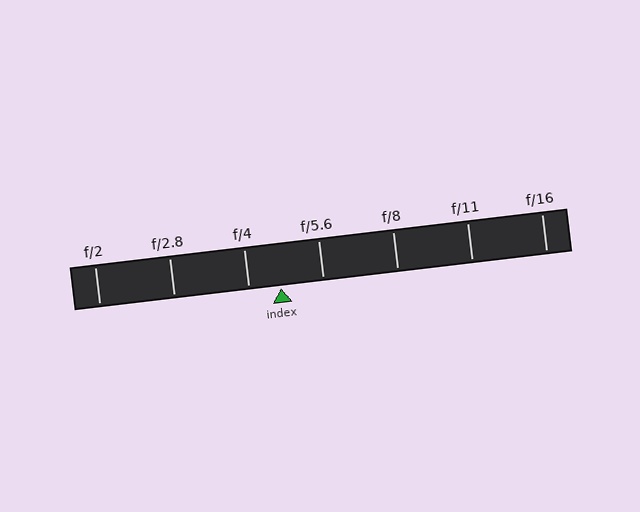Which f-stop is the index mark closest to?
The index mark is closest to f/4.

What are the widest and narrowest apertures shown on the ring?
The widest aperture shown is f/2 and the narrowest is f/16.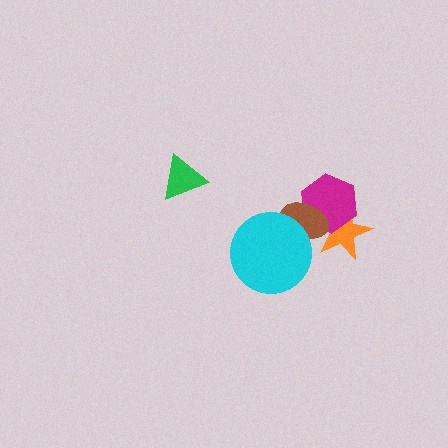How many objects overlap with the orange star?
2 objects overlap with the orange star.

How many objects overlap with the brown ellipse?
3 objects overlap with the brown ellipse.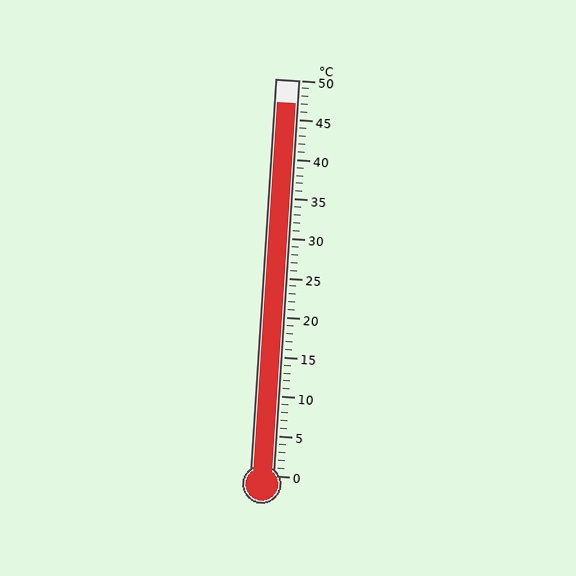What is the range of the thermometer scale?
The thermometer scale ranges from 0°C to 50°C.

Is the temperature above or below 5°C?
The temperature is above 5°C.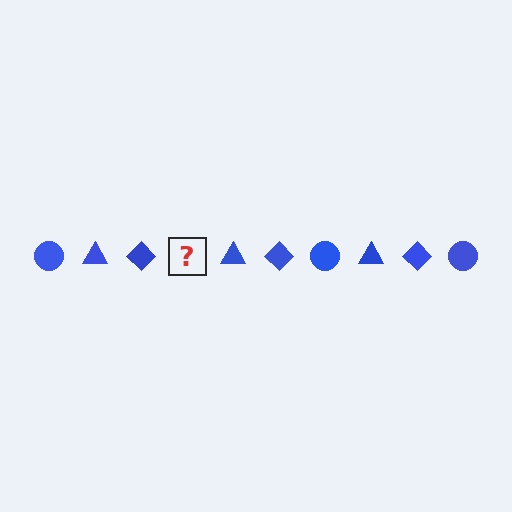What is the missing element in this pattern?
The missing element is a blue circle.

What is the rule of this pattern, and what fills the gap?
The rule is that the pattern cycles through circle, triangle, diamond shapes in blue. The gap should be filled with a blue circle.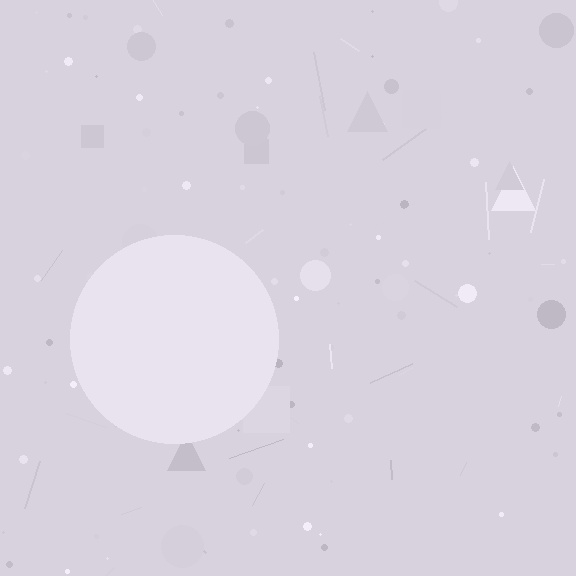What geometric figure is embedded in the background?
A circle is embedded in the background.